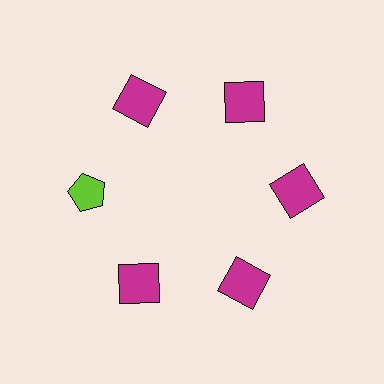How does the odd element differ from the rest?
It differs in both color (lime instead of magenta) and shape (pentagon instead of square).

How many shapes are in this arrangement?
There are 6 shapes arranged in a ring pattern.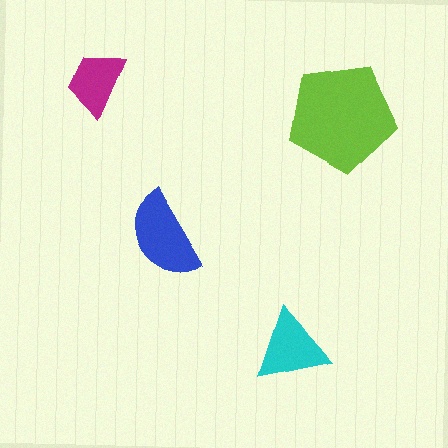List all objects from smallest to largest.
The magenta trapezoid, the cyan triangle, the blue semicircle, the lime pentagon.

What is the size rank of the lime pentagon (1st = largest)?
1st.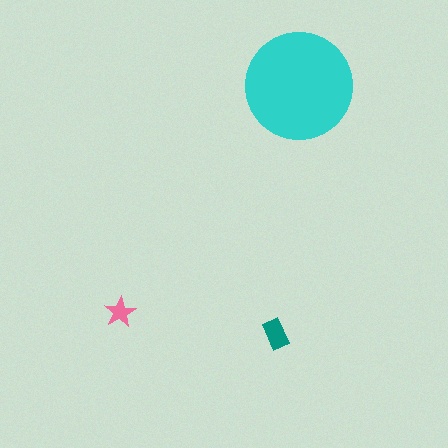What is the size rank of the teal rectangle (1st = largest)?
2nd.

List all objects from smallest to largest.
The pink star, the teal rectangle, the cyan circle.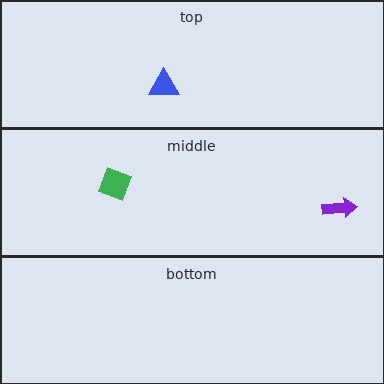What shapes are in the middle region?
The purple arrow, the green diamond.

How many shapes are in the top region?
1.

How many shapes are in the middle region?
2.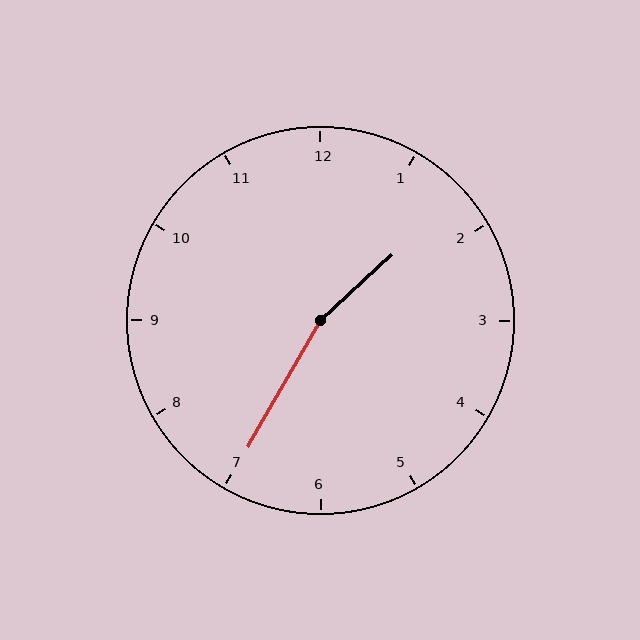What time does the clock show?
1:35.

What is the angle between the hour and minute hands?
Approximately 162 degrees.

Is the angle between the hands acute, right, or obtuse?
It is obtuse.